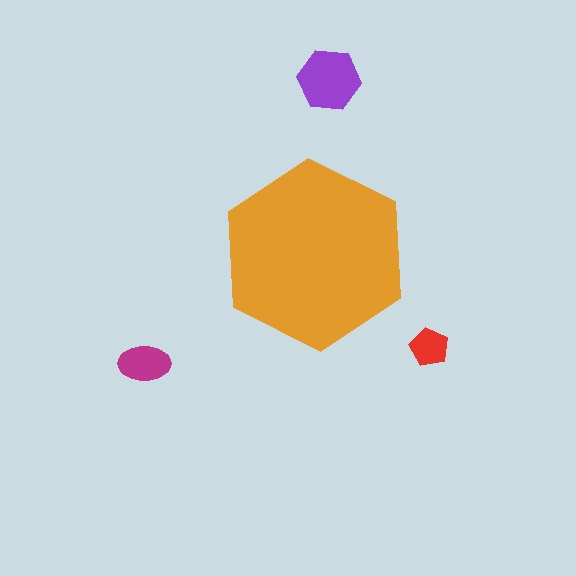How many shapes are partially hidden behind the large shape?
0 shapes are partially hidden.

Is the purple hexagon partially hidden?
No, the purple hexagon is fully visible.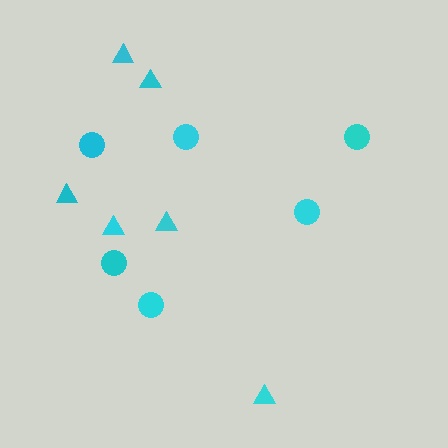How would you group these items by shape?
There are 2 groups: one group of triangles (6) and one group of circles (6).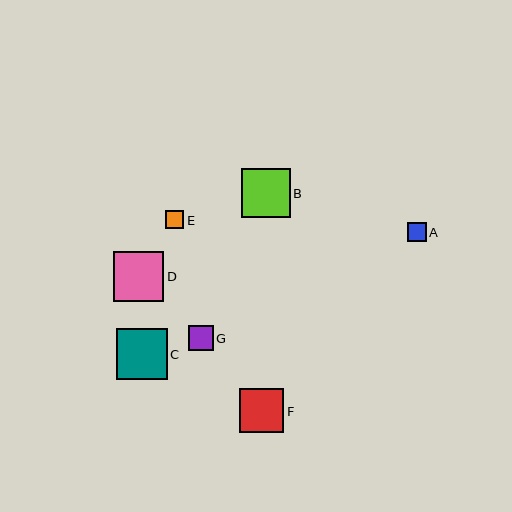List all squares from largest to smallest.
From largest to smallest: C, D, B, F, G, A, E.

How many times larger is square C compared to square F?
Square C is approximately 1.2 times the size of square F.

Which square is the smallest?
Square E is the smallest with a size of approximately 18 pixels.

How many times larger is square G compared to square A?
Square G is approximately 1.3 times the size of square A.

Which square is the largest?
Square C is the largest with a size of approximately 51 pixels.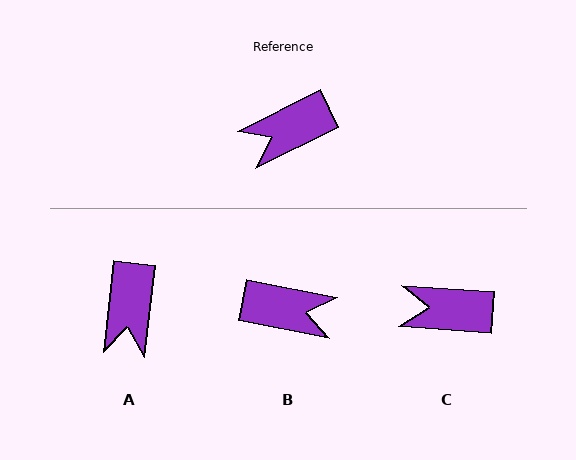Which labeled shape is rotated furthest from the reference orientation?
B, about 142 degrees away.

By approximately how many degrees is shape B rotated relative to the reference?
Approximately 142 degrees counter-clockwise.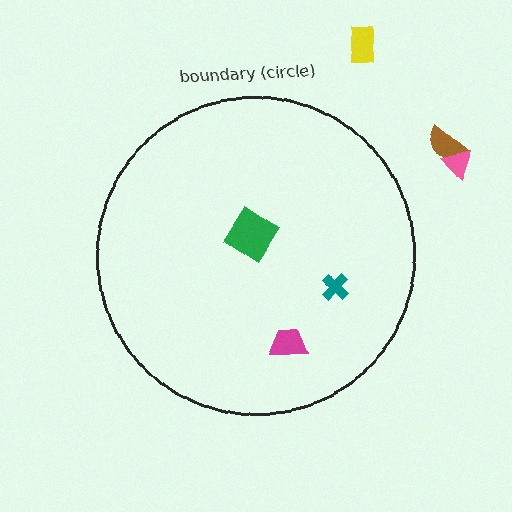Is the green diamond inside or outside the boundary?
Inside.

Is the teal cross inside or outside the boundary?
Inside.